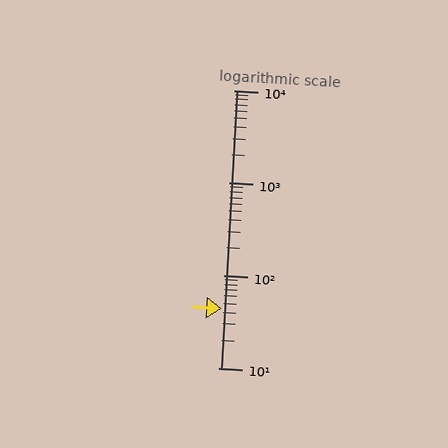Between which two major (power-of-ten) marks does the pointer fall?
The pointer is between 10 and 100.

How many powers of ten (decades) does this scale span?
The scale spans 3 decades, from 10 to 10000.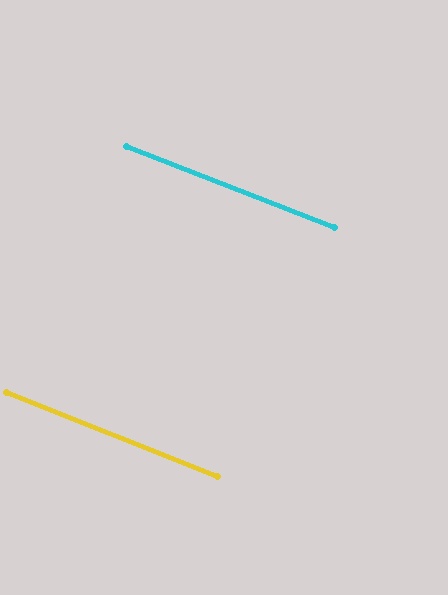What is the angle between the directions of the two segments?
Approximately 1 degree.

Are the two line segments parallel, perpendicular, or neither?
Parallel — their directions differ by only 0.6°.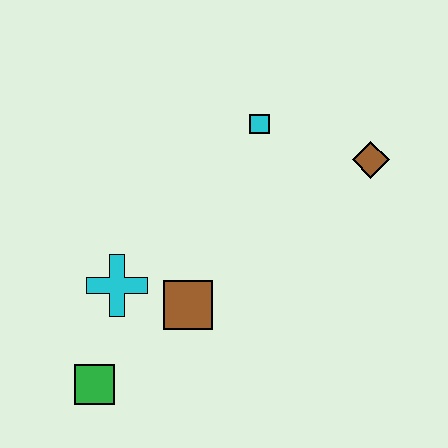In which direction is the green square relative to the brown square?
The green square is to the left of the brown square.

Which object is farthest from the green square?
The brown diamond is farthest from the green square.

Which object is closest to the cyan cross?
The brown square is closest to the cyan cross.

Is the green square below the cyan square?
Yes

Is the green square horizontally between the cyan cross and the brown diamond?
No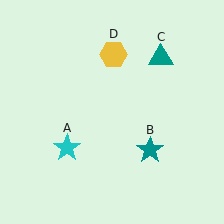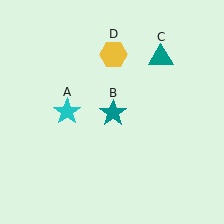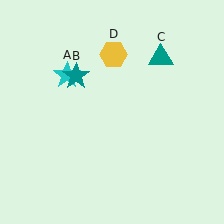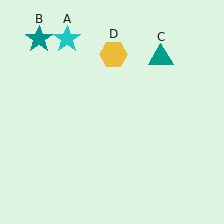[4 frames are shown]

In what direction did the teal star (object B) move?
The teal star (object B) moved up and to the left.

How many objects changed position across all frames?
2 objects changed position: cyan star (object A), teal star (object B).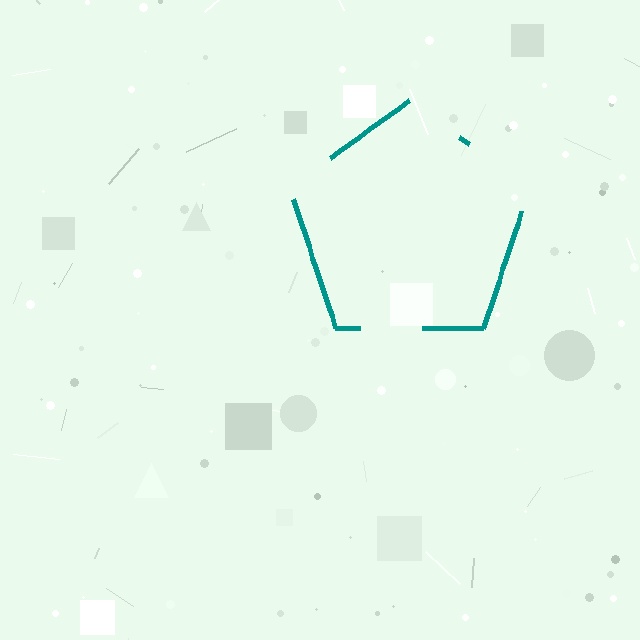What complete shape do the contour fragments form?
The contour fragments form a pentagon.